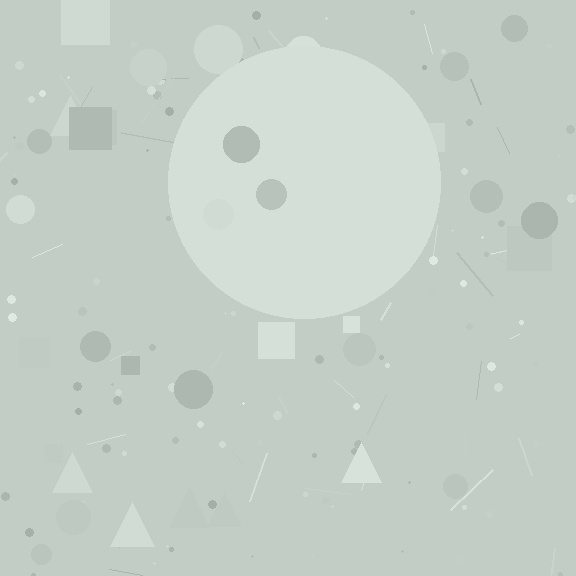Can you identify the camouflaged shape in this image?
The camouflaged shape is a circle.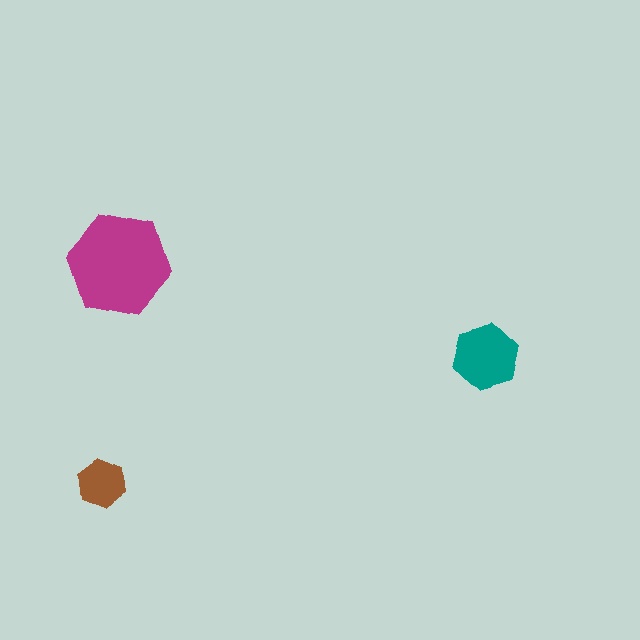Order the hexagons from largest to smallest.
the magenta one, the teal one, the brown one.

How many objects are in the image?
There are 3 objects in the image.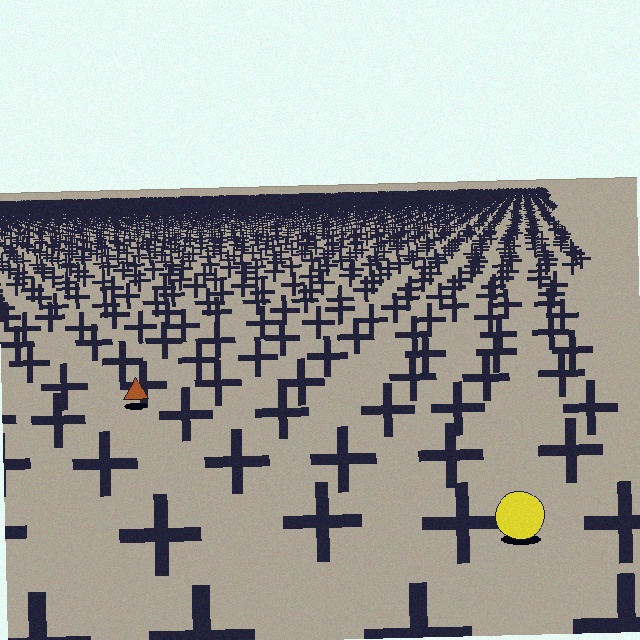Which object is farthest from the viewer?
The brown triangle is farthest from the viewer. It appears smaller and the ground texture around it is denser.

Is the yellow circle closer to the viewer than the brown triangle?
Yes. The yellow circle is closer — you can tell from the texture gradient: the ground texture is coarser near it.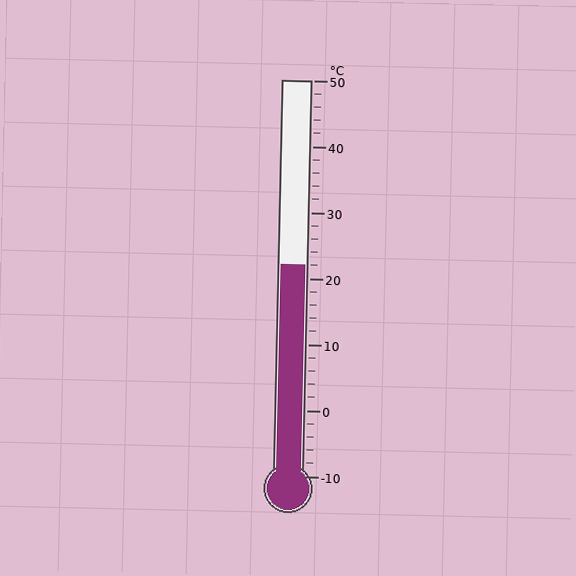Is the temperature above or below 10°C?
The temperature is above 10°C.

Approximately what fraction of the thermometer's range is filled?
The thermometer is filled to approximately 55% of its range.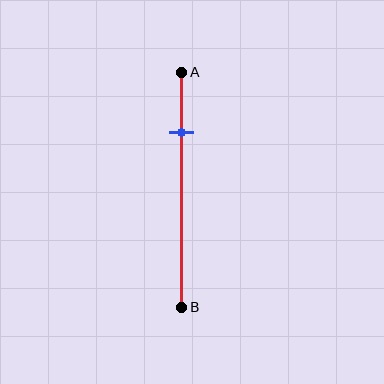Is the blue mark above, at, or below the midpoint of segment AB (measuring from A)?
The blue mark is above the midpoint of segment AB.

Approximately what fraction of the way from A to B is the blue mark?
The blue mark is approximately 25% of the way from A to B.